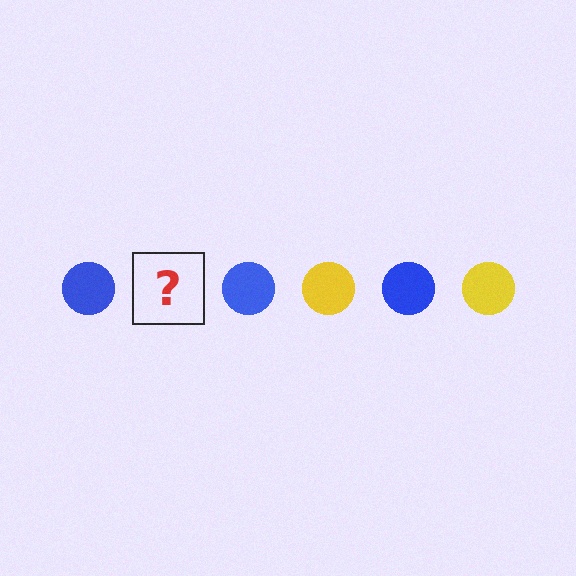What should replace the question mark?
The question mark should be replaced with a yellow circle.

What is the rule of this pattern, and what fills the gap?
The rule is that the pattern cycles through blue, yellow circles. The gap should be filled with a yellow circle.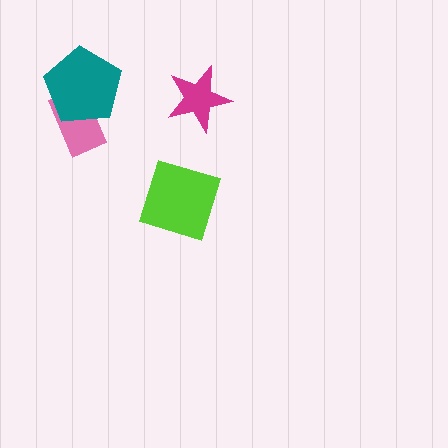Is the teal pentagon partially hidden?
No, no other shape covers it.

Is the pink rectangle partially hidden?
Yes, it is partially covered by another shape.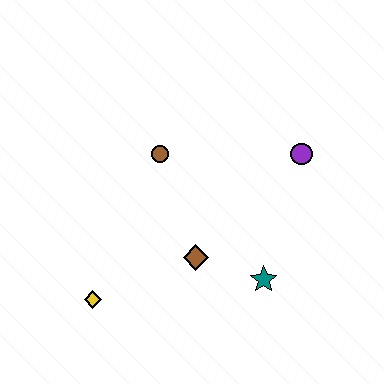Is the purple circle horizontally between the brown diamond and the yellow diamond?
No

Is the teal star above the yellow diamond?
Yes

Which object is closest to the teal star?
The brown diamond is closest to the teal star.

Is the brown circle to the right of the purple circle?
No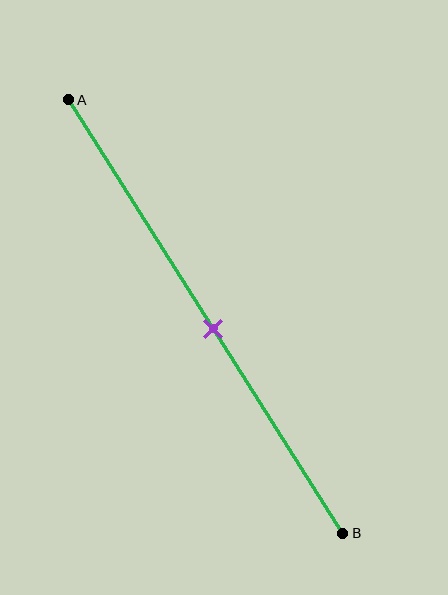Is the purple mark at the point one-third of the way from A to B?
No, the mark is at about 55% from A, not at the 33% one-third point.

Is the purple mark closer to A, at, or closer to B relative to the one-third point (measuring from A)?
The purple mark is closer to point B than the one-third point of segment AB.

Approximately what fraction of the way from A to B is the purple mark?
The purple mark is approximately 55% of the way from A to B.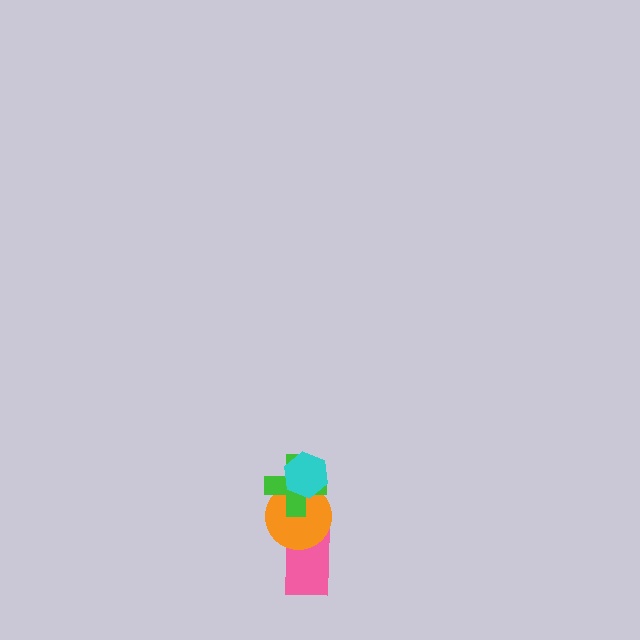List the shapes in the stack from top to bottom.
From top to bottom: the cyan hexagon, the green cross, the orange circle, the pink rectangle.